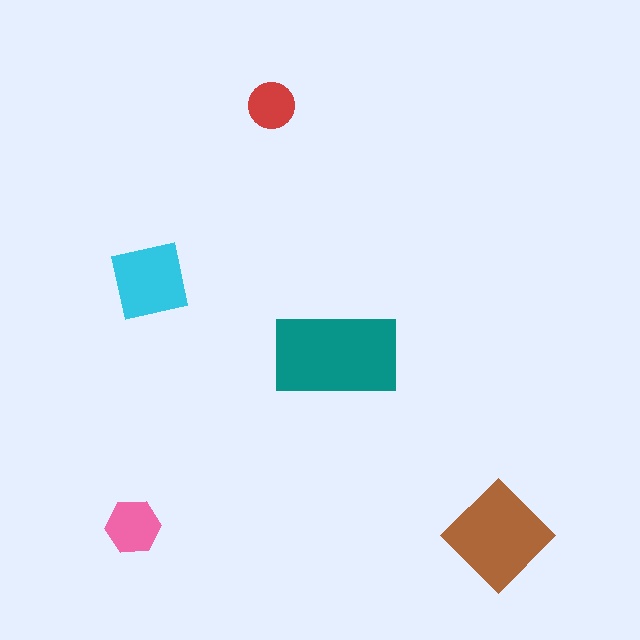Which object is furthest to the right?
The brown diamond is rightmost.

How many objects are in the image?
There are 5 objects in the image.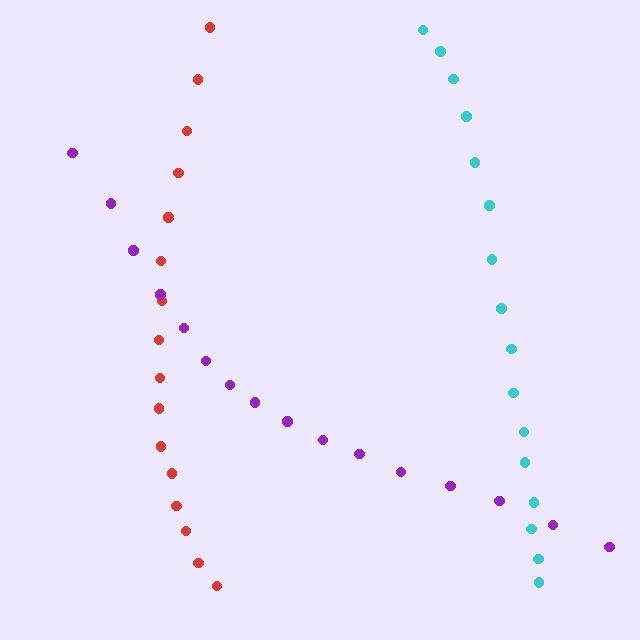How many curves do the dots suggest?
There are 3 distinct paths.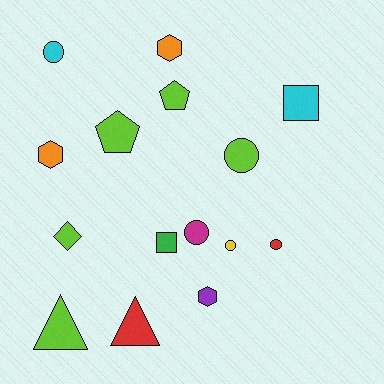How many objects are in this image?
There are 15 objects.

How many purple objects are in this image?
There is 1 purple object.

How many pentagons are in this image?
There are 2 pentagons.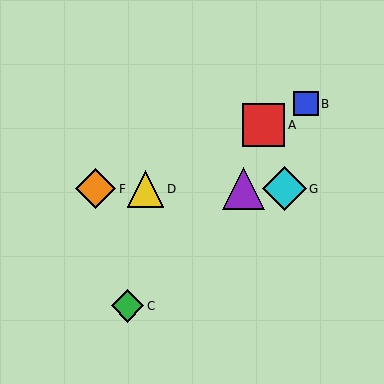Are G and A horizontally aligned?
No, G is at y≈189 and A is at y≈125.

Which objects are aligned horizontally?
Objects D, E, F, G are aligned horizontally.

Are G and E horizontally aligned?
Yes, both are at y≈189.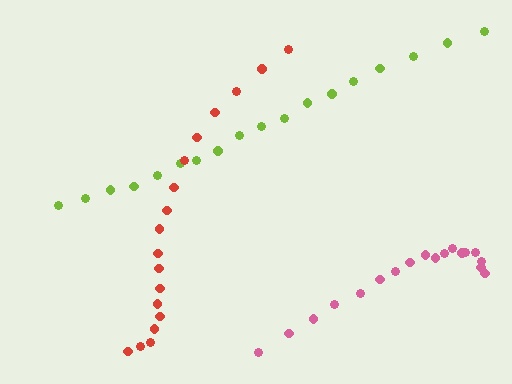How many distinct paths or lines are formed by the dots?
There are 3 distinct paths.